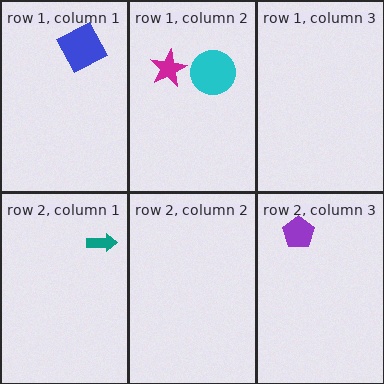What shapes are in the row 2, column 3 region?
The purple pentagon.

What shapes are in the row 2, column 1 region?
The teal arrow.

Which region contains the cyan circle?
The row 1, column 2 region.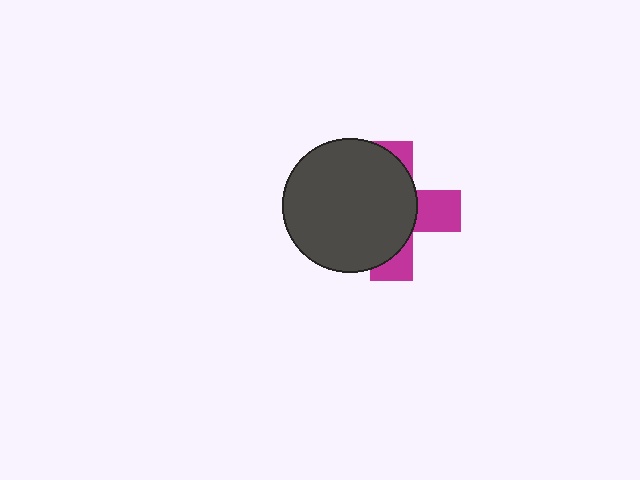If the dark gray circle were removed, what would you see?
You would see the complete magenta cross.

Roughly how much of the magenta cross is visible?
A small part of it is visible (roughly 35%).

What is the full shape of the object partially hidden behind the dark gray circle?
The partially hidden object is a magenta cross.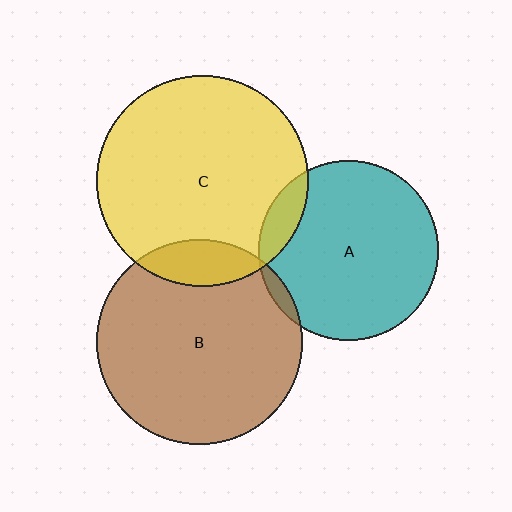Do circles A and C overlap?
Yes.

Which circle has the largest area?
Circle C (yellow).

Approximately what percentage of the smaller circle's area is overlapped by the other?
Approximately 10%.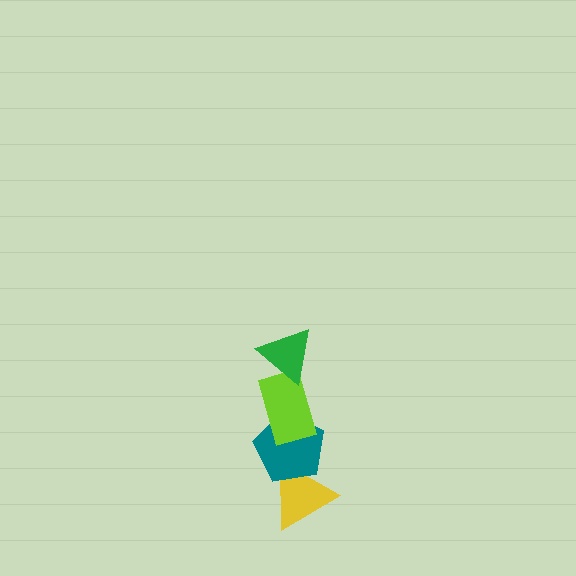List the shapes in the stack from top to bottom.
From top to bottom: the green triangle, the lime rectangle, the teal pentagon, the yellow triangle.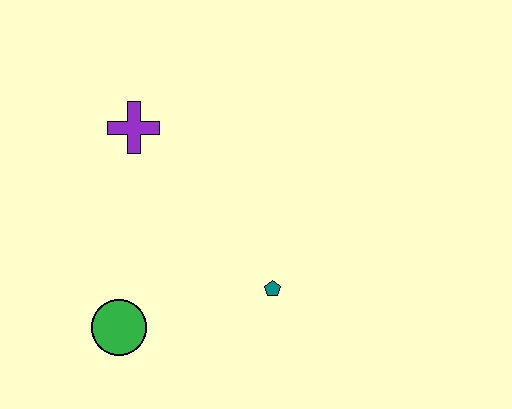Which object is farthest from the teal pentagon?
The purple cross is farthest from the teal pentagon.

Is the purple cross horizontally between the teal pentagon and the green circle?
Yes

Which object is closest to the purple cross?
The green circle is closest to the purple cross.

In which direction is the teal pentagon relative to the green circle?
The teal pentagon is to the right of the green circle.